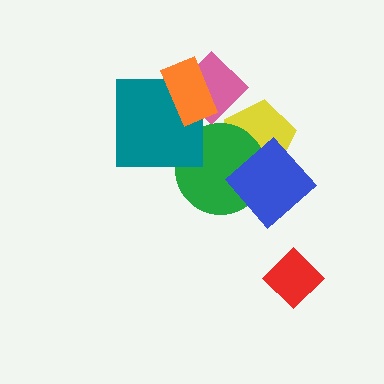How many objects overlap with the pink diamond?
2 objects overlap with the pink diamond.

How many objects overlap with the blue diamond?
2 objects overlap with the blue diamond.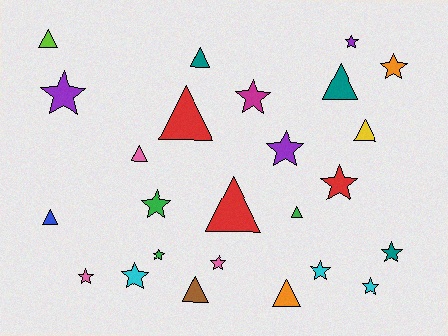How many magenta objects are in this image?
There is 1 magenta object.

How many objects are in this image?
There are 25 objects.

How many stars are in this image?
There are 14 stars.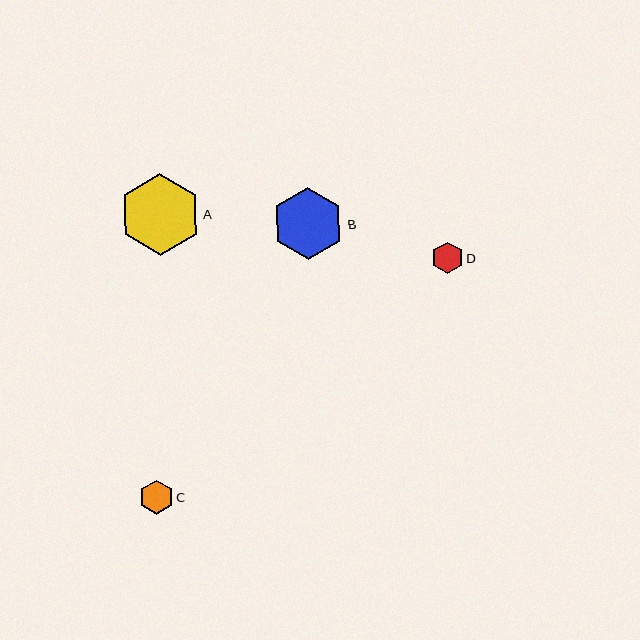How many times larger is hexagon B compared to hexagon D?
Hexagon B is approximately 2.3 times the size of hexagon D.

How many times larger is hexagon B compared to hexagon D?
Hexagon B is approximately 2.3 times the size of hexagon D.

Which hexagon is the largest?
Hexagon A is the largest with a size of approximately 81 pixels.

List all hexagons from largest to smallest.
From largest to smallest: A, B, C, D.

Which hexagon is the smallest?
Hexagon D is the smallest with a size of approximately 31 pixels.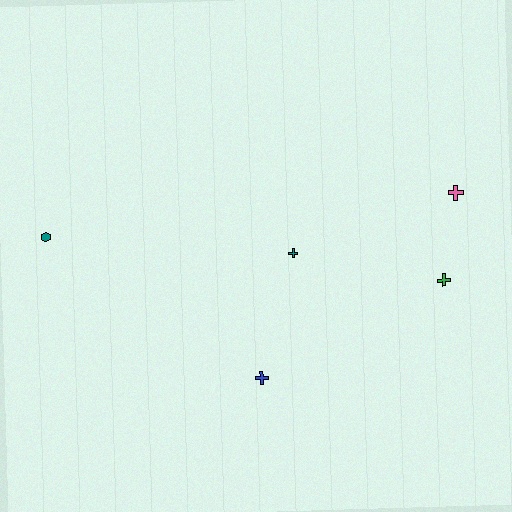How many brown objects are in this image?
There are no brown objects.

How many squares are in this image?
There are no squares.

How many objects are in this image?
There are 5 objects.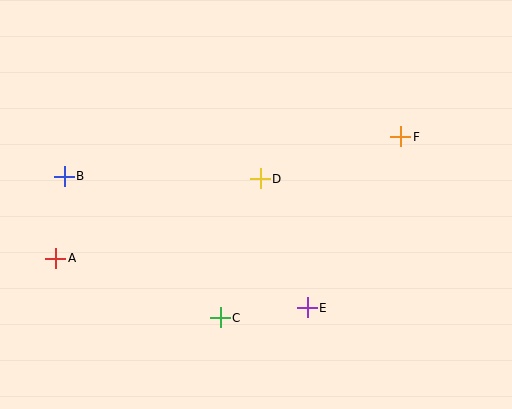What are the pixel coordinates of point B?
Point B is at (64, 176).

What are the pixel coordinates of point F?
Point F is at (401, 137).